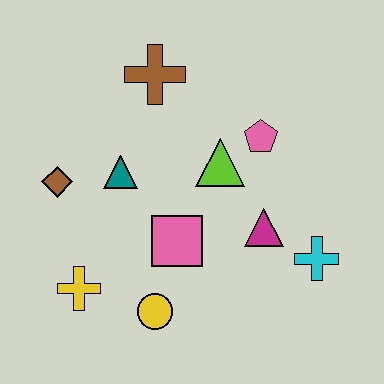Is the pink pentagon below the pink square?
No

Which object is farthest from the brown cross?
The cyan cross is farthest from the brown cross.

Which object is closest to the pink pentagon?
The lime triangle is closest to the pink pentagon.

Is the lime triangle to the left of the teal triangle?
No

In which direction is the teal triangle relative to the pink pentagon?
The teal triangle is to the left of the pink pentagon.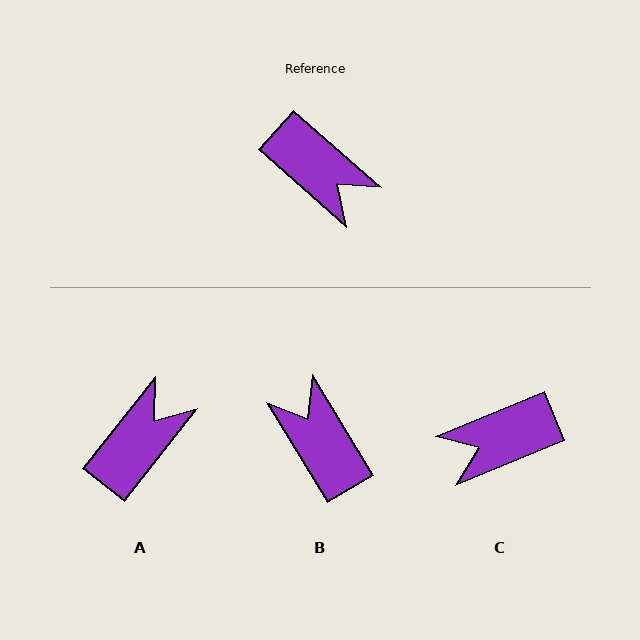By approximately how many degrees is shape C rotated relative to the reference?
Approximately 116 degrees clockwise.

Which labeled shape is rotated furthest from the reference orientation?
B, about 163 degrees away.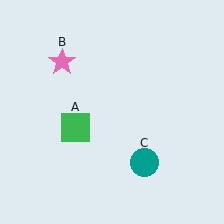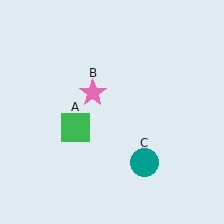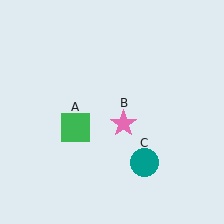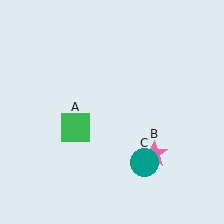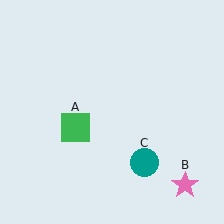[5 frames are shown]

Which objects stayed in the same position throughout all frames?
Green square (object A) and teal circle (object C) remained stationary.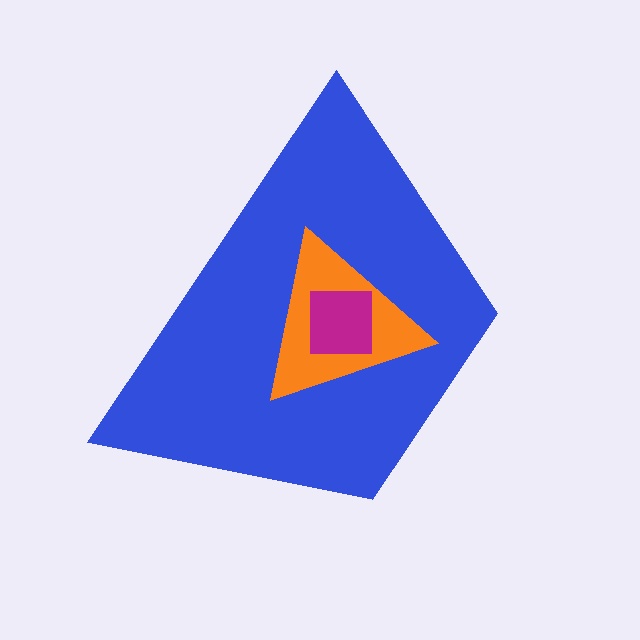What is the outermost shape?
The blue trapezoid.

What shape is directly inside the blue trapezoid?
The orange triangle.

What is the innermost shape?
The magenta square.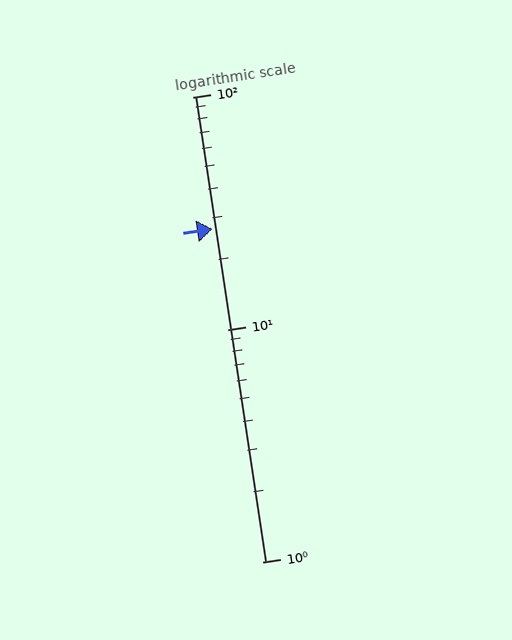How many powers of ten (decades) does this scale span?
The scale spans 2 decades, from 1 to 100.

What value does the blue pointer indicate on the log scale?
The pointer indicates approximately 27.